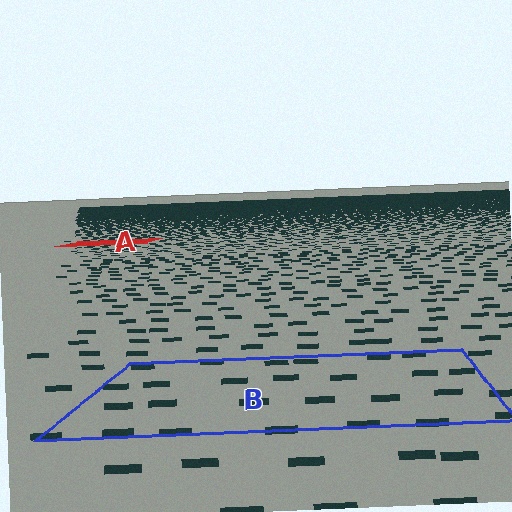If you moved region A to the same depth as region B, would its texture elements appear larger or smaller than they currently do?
They would appear larger. At a closer depth, the same texture elements are projected at a bigger on-screen size.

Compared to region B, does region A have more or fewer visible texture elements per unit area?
Region A has more texture elements per unit area — they are packed more densely because it is farther away.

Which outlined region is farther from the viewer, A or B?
Region A is farther from the viewer — the texture elements inside it appear smaller and more densely packed.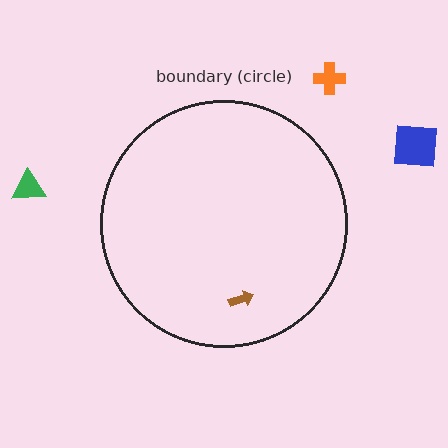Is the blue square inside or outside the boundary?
Outside.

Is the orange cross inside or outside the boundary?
Outside.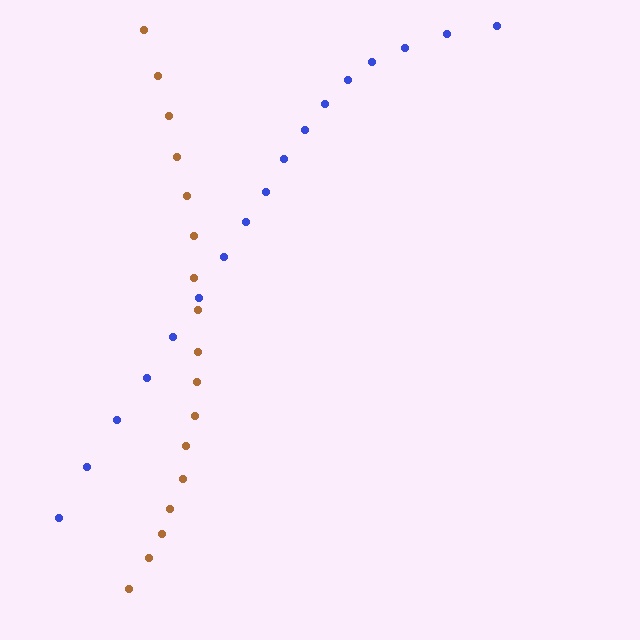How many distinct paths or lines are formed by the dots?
There are 2 distinct paths.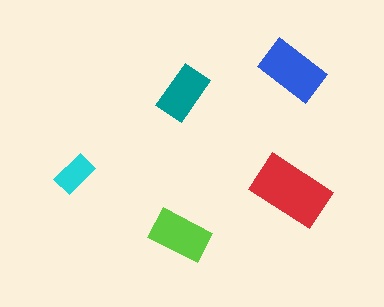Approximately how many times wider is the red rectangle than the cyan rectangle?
About 2 times wider.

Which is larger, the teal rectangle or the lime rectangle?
The lime one.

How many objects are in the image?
There are 5 objects in the image.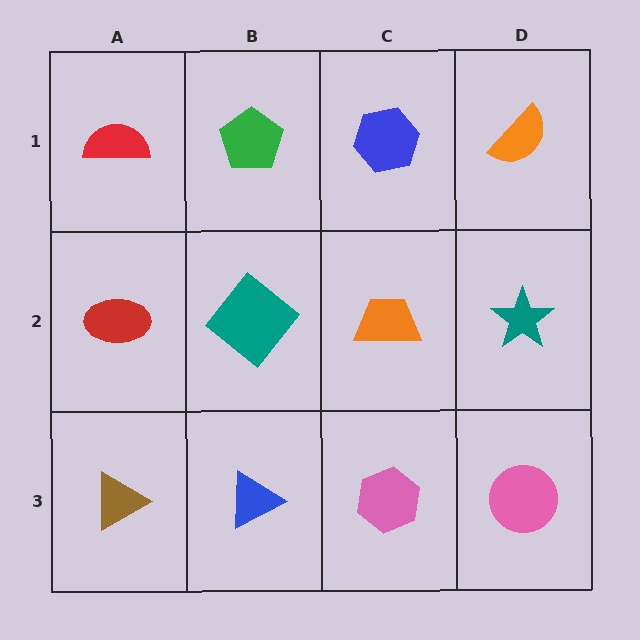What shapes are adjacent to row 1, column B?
A teal diamond (row 2, column B), a red semicircle (row 1, column A), a blue hexagon (row 1, column C).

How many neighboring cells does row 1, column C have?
3.